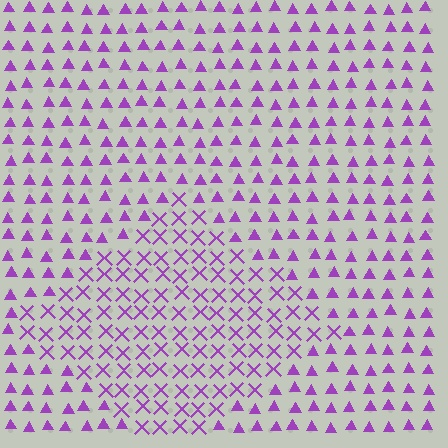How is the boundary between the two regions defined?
The boundary is defined by a change in element shape: X marks inside vs. triangles outside. All elements share the same color and spacing.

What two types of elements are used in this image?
The image uses X marks inside the diamond region and triangles outside it.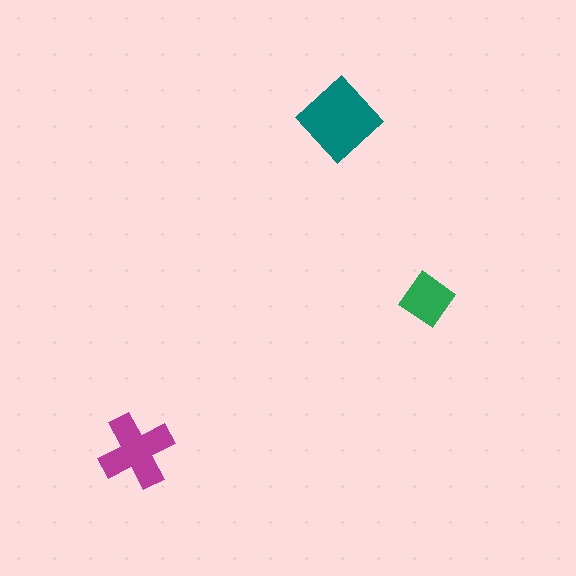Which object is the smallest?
The green diamond.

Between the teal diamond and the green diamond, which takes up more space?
The teal diamond.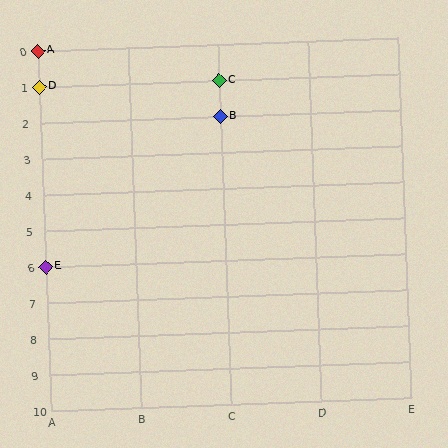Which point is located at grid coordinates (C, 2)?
Point B is at (C, 2).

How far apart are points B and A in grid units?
Points B and A are 2 columns and 2 rows apart (about 2.8 grid units diagonally).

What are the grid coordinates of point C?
Point C is at grid coordinates (C, 1).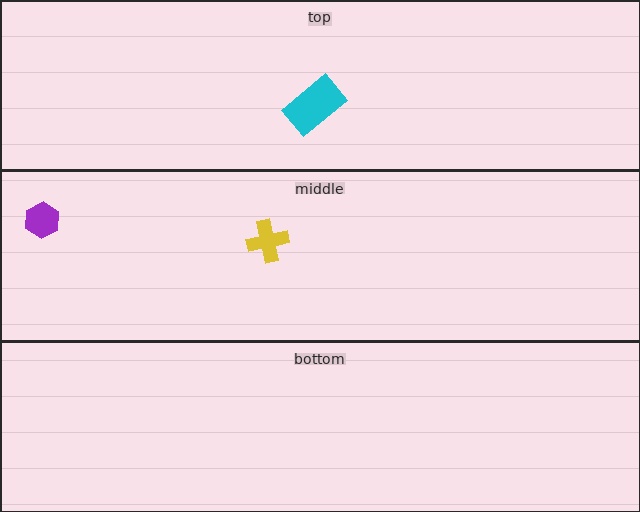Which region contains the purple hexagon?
The middle region.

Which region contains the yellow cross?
The middle region.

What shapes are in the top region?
The cyan rectangle.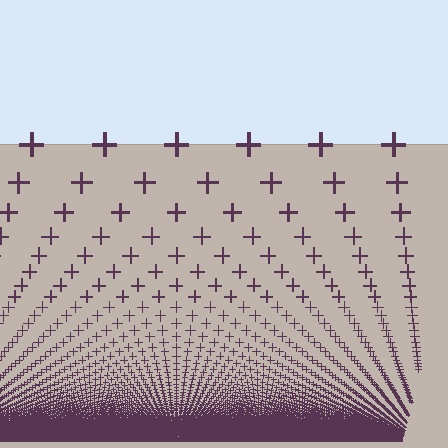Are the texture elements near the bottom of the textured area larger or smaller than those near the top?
Smaller. The gradient is inverted — elements near the bottom are smaller and denser.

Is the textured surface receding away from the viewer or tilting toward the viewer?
The surface appears to tilt toward the viewer. Texture elements get larger and sparser toward the top.